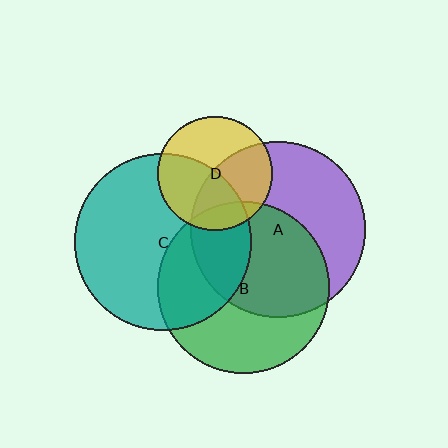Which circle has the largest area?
Circle C (teal).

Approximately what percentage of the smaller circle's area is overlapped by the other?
Approximately 15%.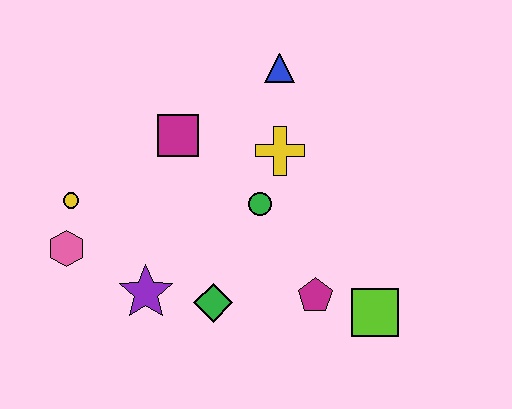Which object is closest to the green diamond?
The purple star is closest to the green diamond.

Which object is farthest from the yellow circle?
The lime square is farthest from the yellow circle.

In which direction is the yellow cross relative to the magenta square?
The yellow cross is to the right of the magenta square.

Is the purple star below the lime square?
No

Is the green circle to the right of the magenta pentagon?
No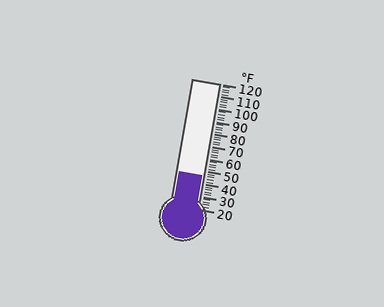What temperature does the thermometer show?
The thermometer shows approximately 46°F.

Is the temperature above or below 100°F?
The temperature is below 100°F.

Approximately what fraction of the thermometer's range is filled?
The thermometer is filled to approximately 25% of its range.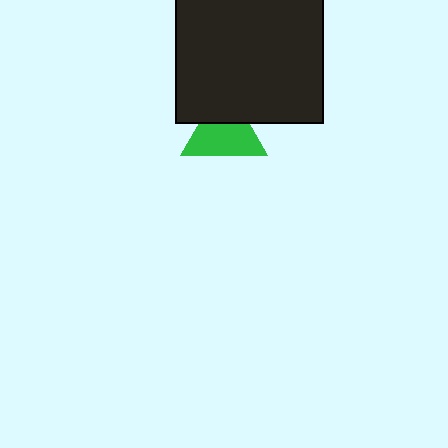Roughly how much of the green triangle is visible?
Most of it is visible (roughly 67%).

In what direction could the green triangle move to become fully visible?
The green triangle could move down. That would shift it out from behind the black square entirely.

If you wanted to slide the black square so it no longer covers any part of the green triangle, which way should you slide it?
Slide it up — that is the most direct way to separate the two shapes.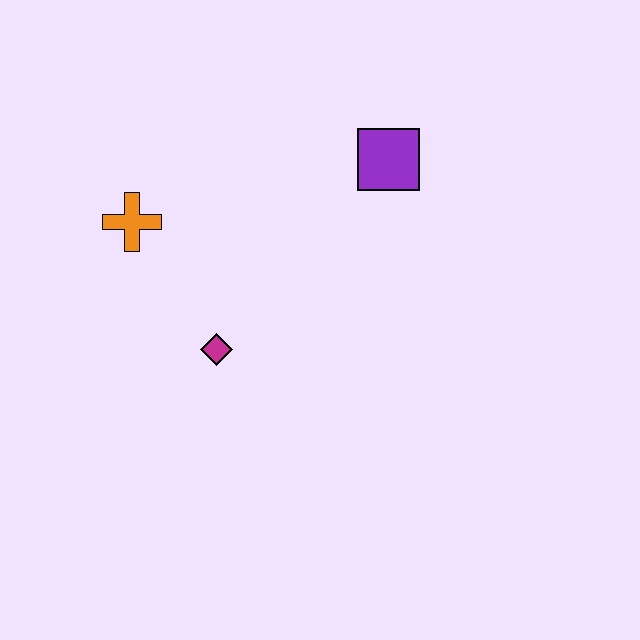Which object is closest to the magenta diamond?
The orange cross is closest to the magenta diamond.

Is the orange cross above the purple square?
No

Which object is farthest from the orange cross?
The purple square is farthest from the orange cross.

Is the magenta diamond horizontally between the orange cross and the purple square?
Yes